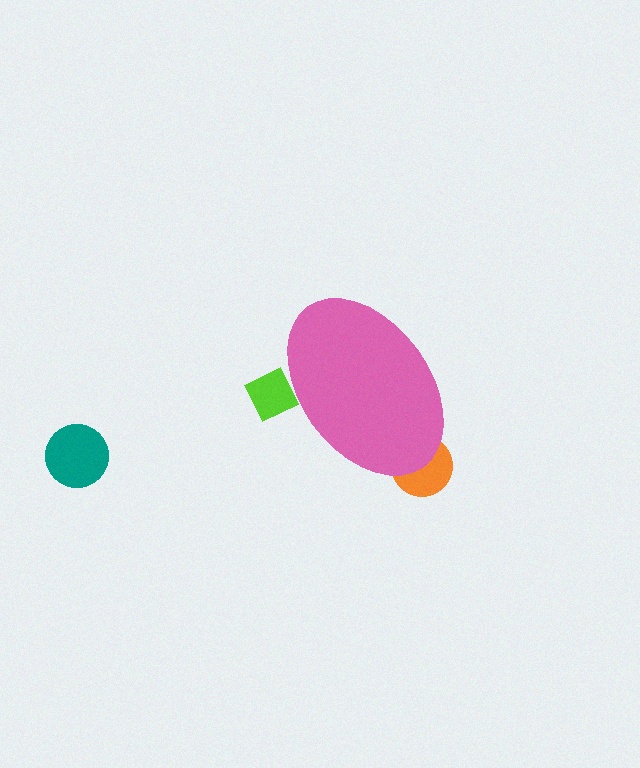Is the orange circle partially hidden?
Yes, the orange circle is partially hidden behind the pink ellipse.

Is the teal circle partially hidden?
No, the teal circle is fully visible.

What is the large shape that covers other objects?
A pink ellipse.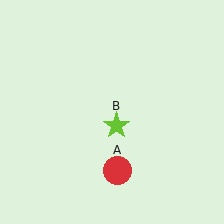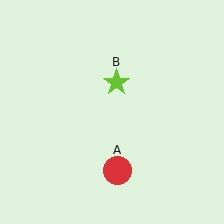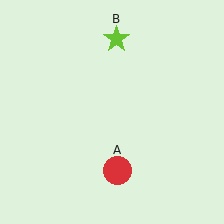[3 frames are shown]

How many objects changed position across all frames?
1 object changed position: lime star (object B).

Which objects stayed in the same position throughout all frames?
Red circle (object A) remained stationary.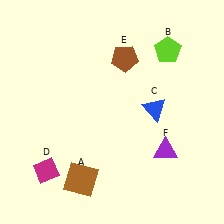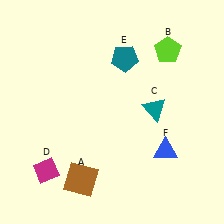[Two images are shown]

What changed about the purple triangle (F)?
In Image 1, F is purple. In Image 2, it changed to blue.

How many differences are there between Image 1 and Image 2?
There are 3 differences between the two images.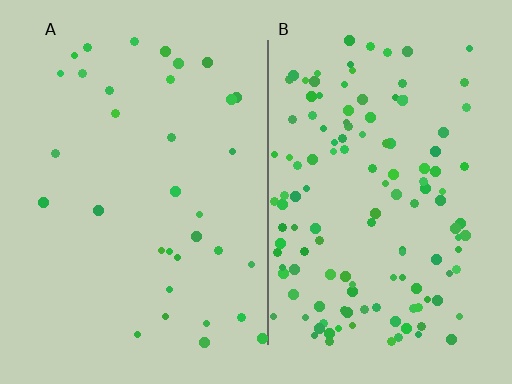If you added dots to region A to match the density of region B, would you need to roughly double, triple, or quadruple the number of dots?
Approximately quadruple.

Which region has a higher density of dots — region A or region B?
B (the right).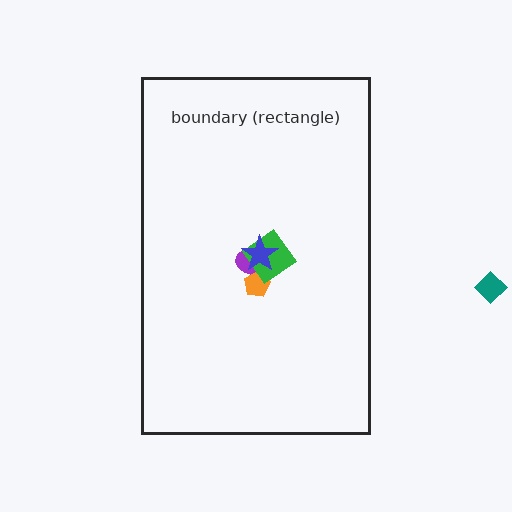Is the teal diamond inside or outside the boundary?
Outside.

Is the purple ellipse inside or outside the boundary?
Inside.